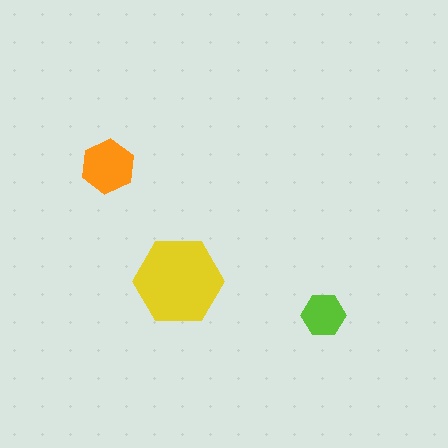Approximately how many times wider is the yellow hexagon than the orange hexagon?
About 1.5 times wider.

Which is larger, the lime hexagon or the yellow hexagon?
The yellow one.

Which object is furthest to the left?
The orange hexagon is leftmost.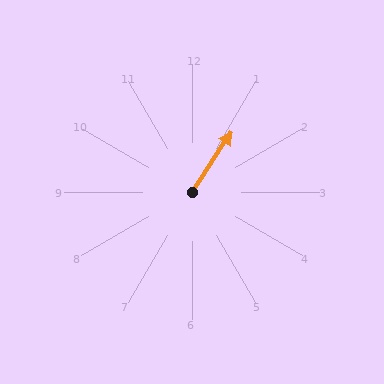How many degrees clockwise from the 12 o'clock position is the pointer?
Approximately 33 degrees.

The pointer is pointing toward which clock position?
Roughly 1 o'clock.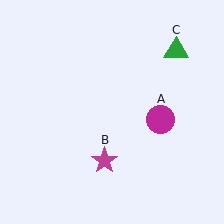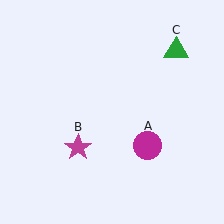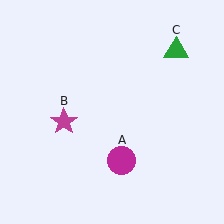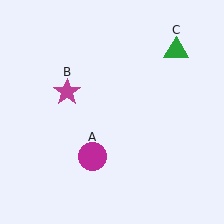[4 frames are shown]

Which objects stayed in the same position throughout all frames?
Green triangle (object C) remained stationary.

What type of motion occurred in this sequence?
The magenta circle (object A), magenta star (object B) rotated clockwise around the center of the scene.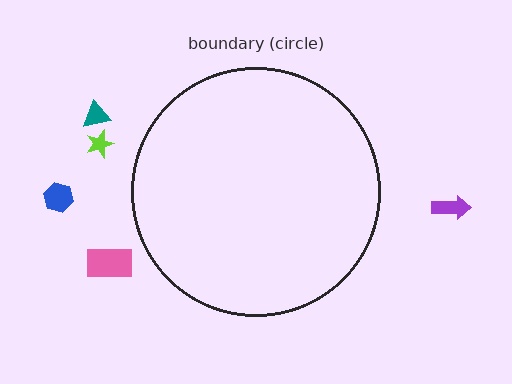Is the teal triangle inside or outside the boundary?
Outside.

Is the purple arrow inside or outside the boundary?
Outside.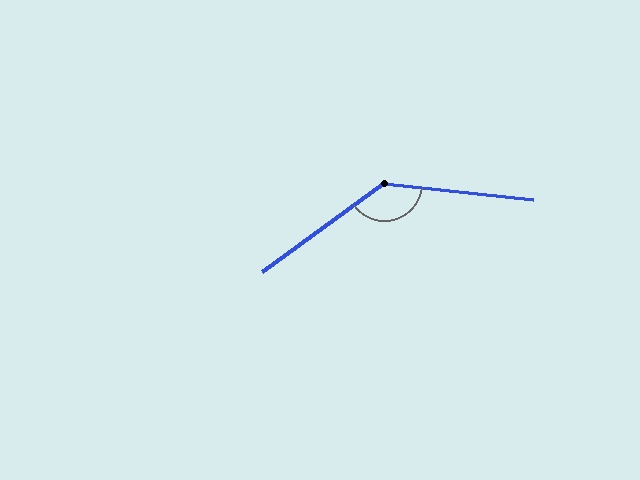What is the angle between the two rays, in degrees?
Approximately 138 degrees.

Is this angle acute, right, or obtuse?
It is obtuse.